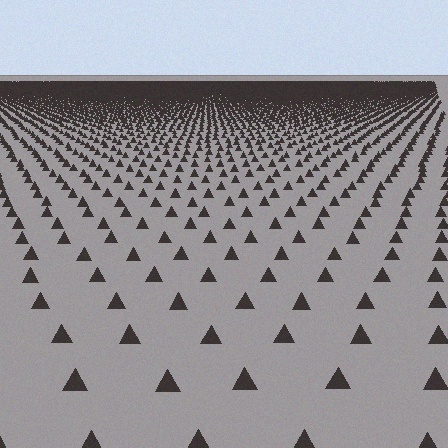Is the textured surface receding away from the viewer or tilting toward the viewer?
The surface is receding away from the viewer. Texture elements get smaller and denser toward the top.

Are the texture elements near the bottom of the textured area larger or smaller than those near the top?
Larger. Near the bottom, elements are closer to the viewer and appear at a bigger on-screen size.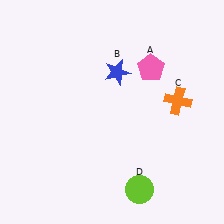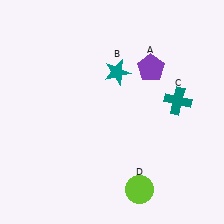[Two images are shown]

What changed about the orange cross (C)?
In Image 1, C is orange. In Image 2, it changed to teal.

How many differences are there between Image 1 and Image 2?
There are 3 differences between the two images.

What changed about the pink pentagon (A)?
In Image 1, A is pink. In Image 2, it changed to purple.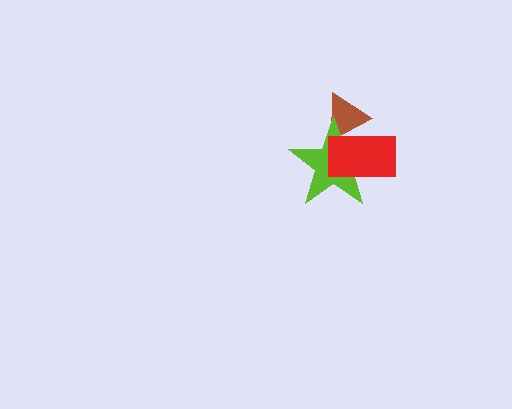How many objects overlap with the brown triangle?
2 objects overlap with the brown triangle.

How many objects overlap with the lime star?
2 objects overlap with the lime star.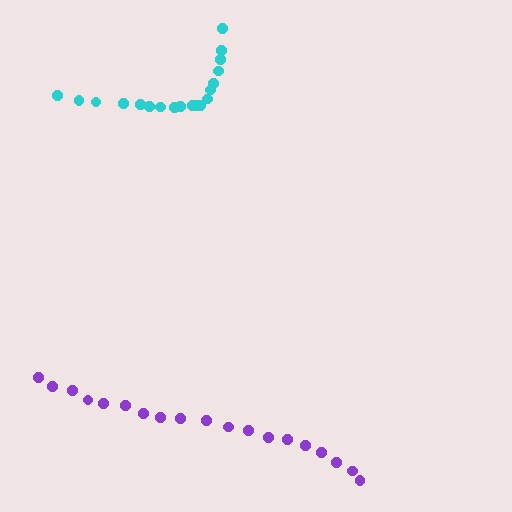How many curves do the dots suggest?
There are 2 distinct paths.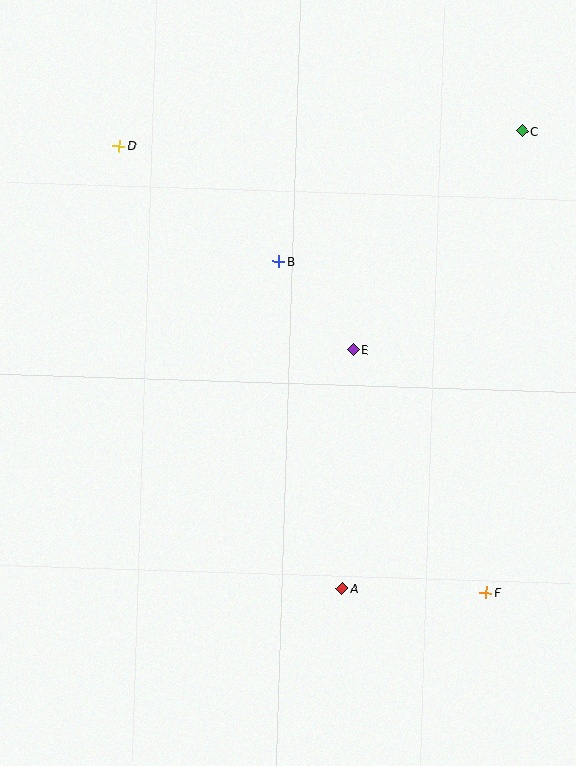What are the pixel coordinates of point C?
Point C is at (522, 131).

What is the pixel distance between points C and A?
The distance between C and A is 492 pixels.